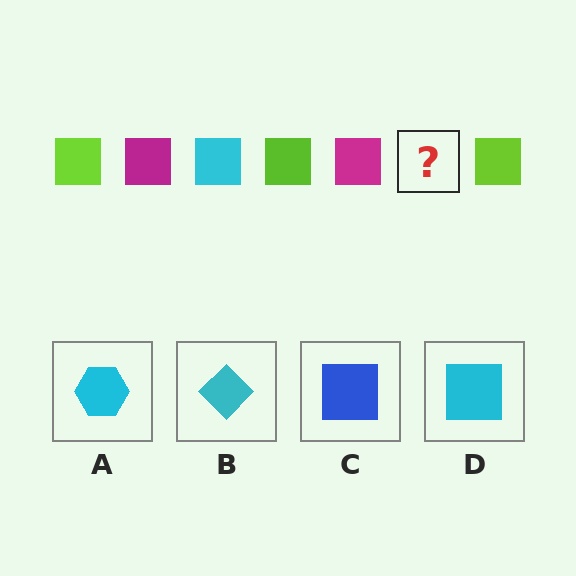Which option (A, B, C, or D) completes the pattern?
D.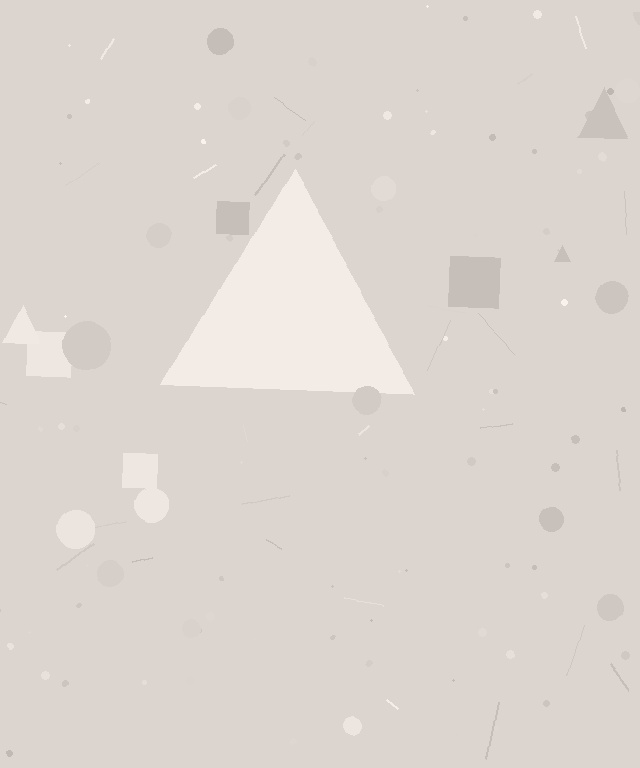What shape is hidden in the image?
A triangle is hidden in the image.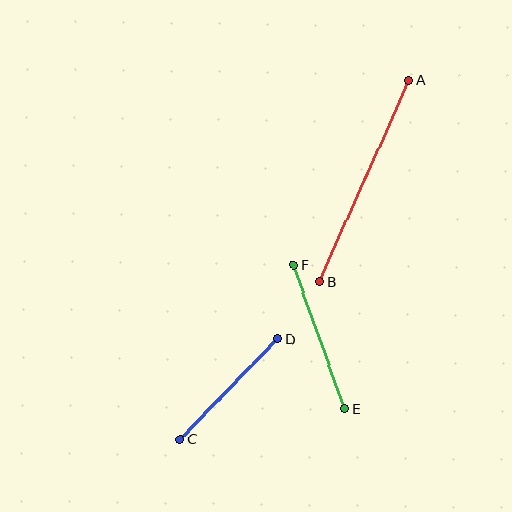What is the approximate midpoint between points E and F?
The midpoint is at approximately (319, 337) pixels.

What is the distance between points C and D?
The distance is approximately 139 pixels.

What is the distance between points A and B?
The distance is approximately 220 pixels.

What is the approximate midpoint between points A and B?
The midpoint is at approximately (364, 181) pixels.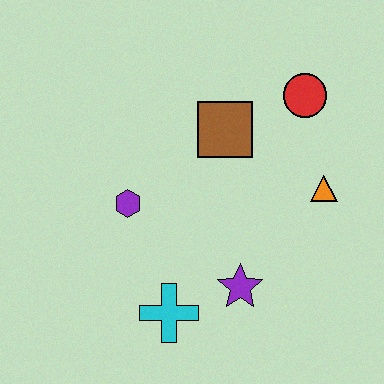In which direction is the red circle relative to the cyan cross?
The red circle is above the cyan cross.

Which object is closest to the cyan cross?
The purple star is closest to the cyan cross.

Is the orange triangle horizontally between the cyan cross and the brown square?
No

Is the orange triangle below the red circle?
Yes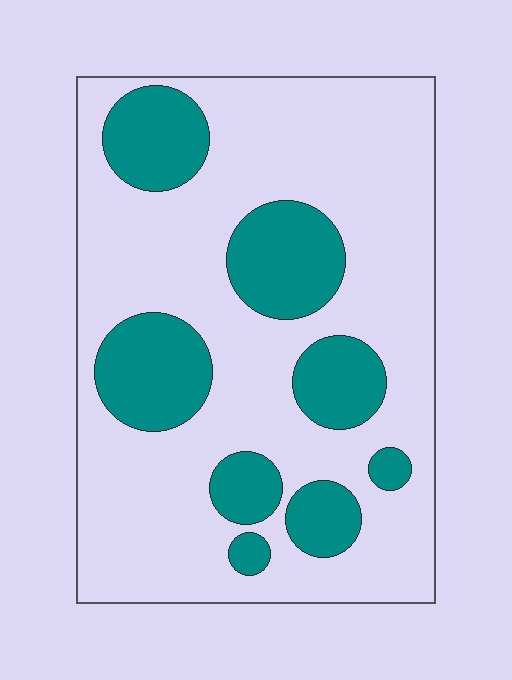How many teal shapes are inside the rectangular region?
8.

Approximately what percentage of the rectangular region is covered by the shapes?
Approximately 25%.